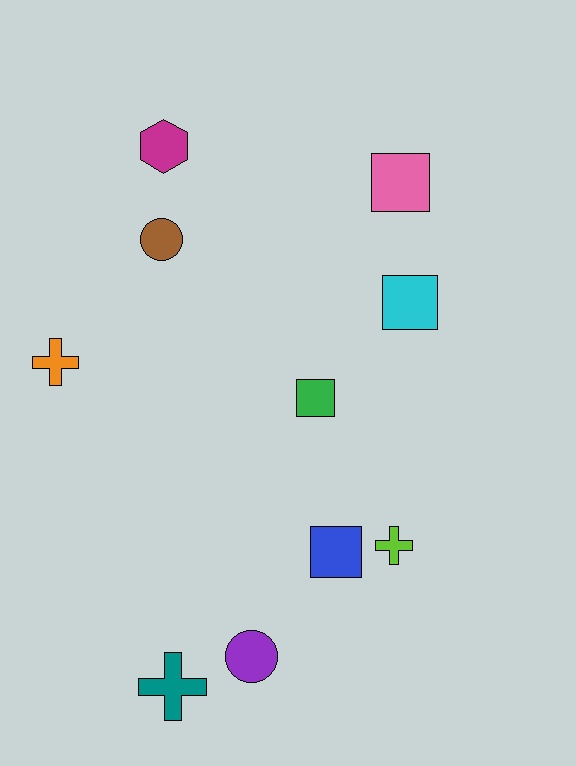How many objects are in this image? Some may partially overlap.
There are 10 objects.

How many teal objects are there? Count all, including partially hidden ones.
There is 1 teal object.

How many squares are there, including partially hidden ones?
There are 4 squares.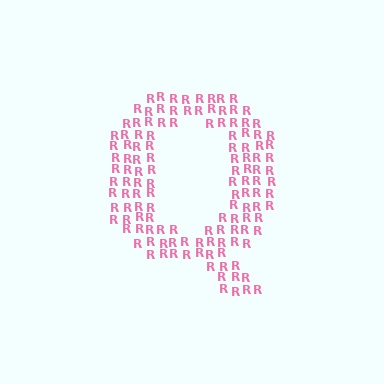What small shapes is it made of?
It is made of small letter R's.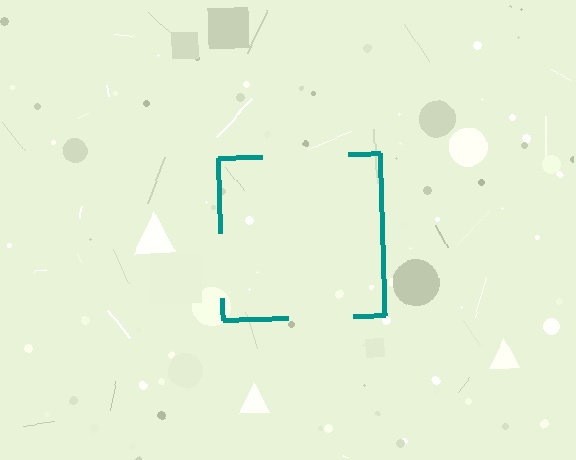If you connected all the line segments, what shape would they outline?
They would outline a square.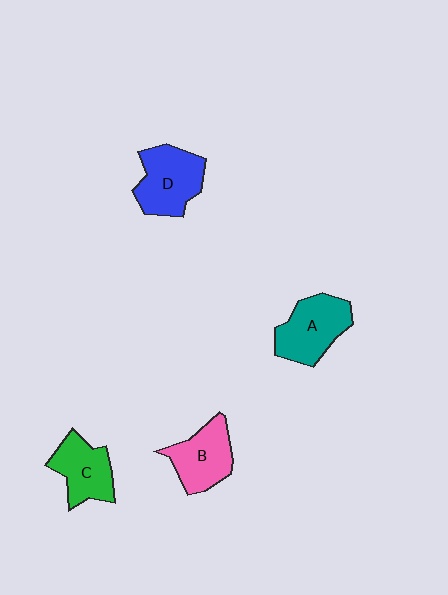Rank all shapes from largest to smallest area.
From largest to smallest: D (blue), A (teal), B (pink), C (green).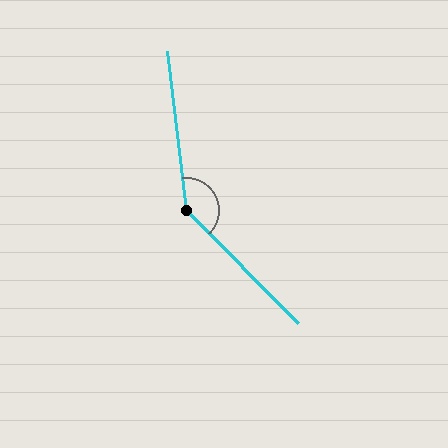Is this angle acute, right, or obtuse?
It is obtuse.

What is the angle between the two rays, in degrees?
Approximately 142 degrees.